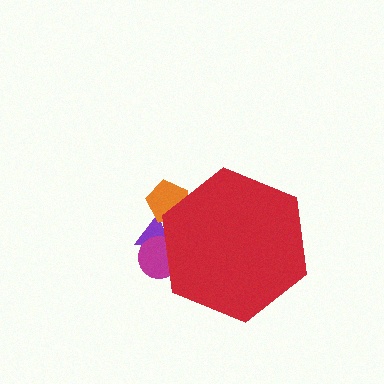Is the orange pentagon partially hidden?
Yes, the orange pentagon is partially hidden behind the red hexagon.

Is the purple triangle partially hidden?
Yes, the purple triangle is partially hidden behind the red hexagon.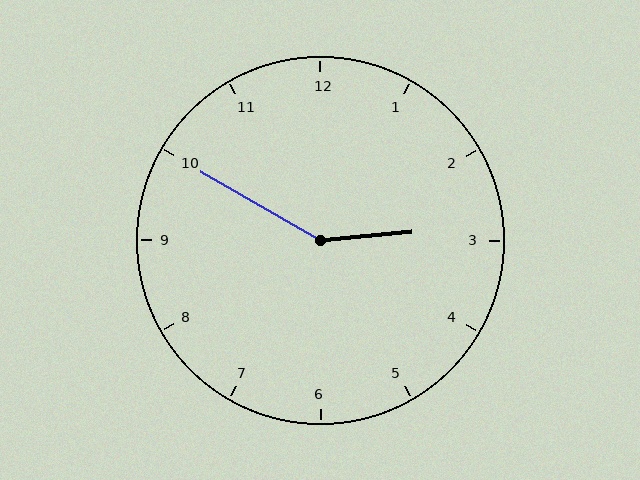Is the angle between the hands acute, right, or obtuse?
It is obtuse.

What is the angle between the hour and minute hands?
Approximately 145 degrees.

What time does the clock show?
2:50.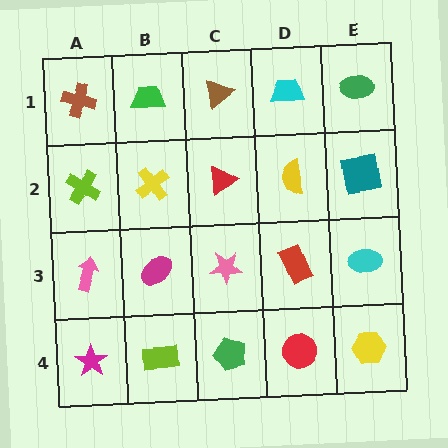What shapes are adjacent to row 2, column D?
A cyan trapezoid (row 1, column D), a red rectangle (row 3, column D), a red triangle (row 2, column C), a teal square (row 2, column E).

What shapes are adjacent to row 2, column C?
A brown triangle (row 1, column C), a pink star (row 3, column C), a yellow cross (row 2, column B), a yellow semicircle (row 2, column D).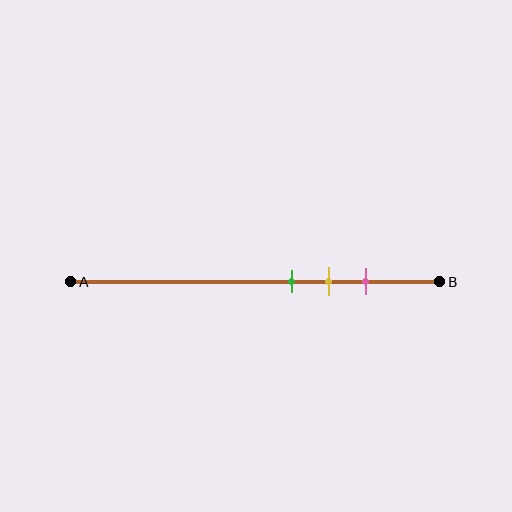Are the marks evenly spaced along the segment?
Yes, the marks are approximately evenly spaced.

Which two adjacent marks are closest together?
The green and yellow marks are the closest adjacent pair.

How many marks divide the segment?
There are 3 marks dividing the segment.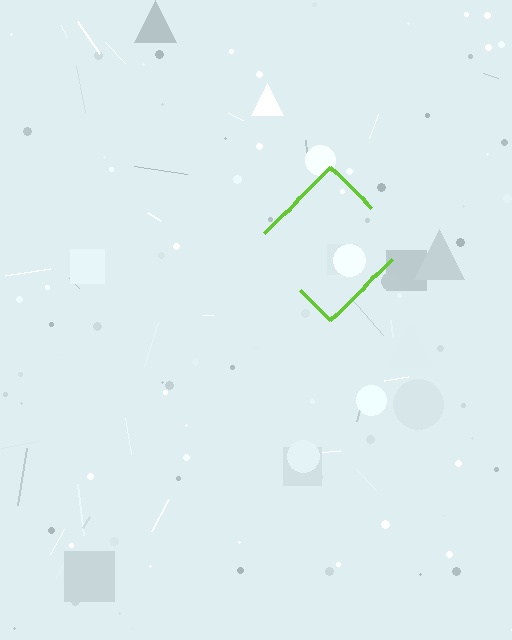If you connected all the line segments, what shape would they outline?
They would outline a diamond.